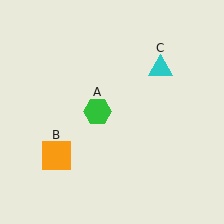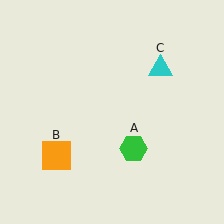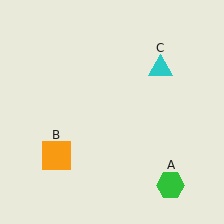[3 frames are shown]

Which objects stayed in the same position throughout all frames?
Orange square (object B) and cyan triangle (object C) remained stationary.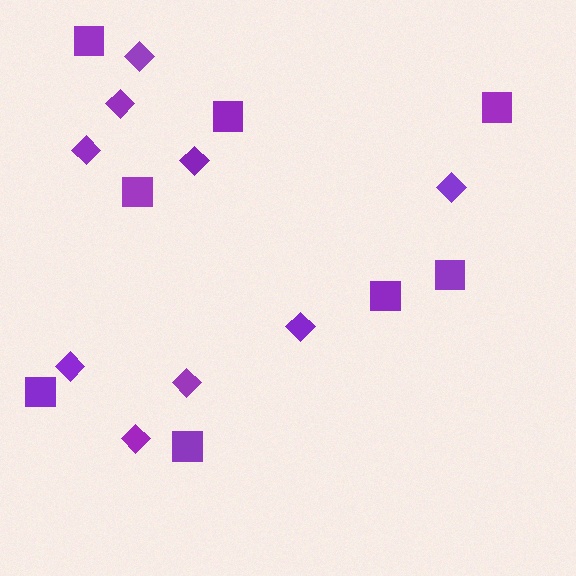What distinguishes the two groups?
There are 2 groups: one group of squares (8) and one group of diamonds (9).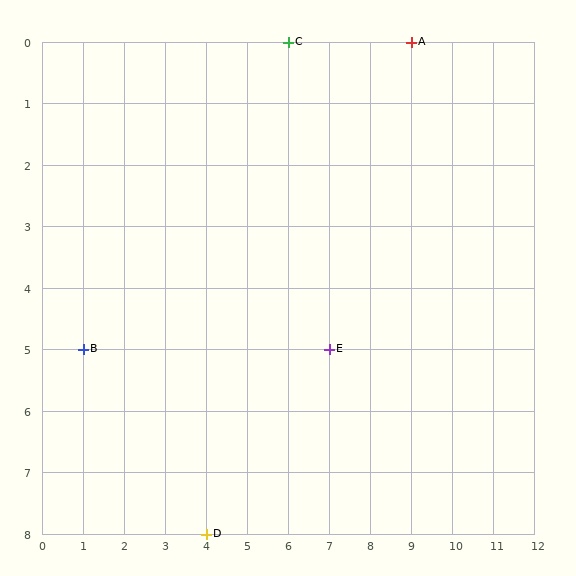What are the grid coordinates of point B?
Point B is at grid coordinates (1, 5).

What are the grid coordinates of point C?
Point C is at grid coordinates (6, 0).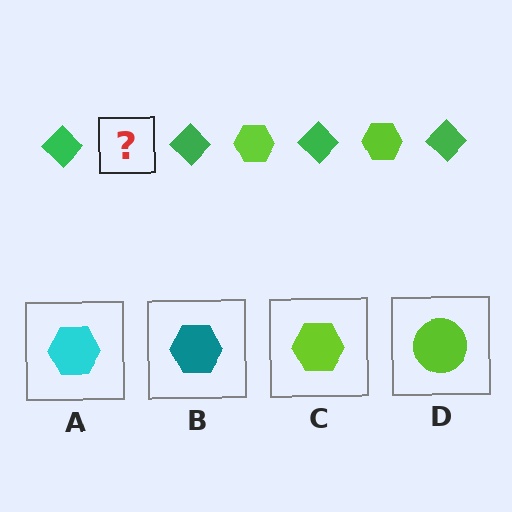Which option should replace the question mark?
Option C.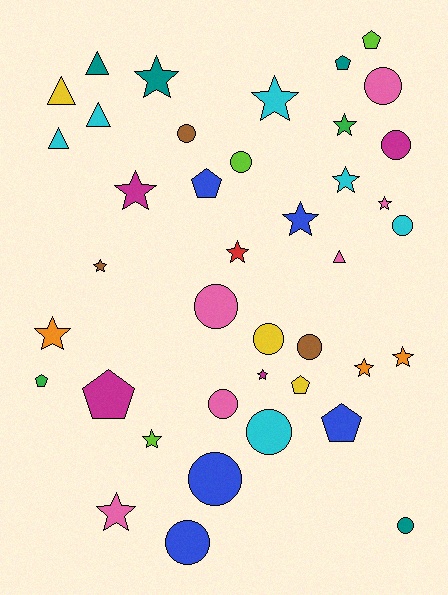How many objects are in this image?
There are 40 objects.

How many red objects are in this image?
There is 1 red object.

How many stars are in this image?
There are 15 stars.